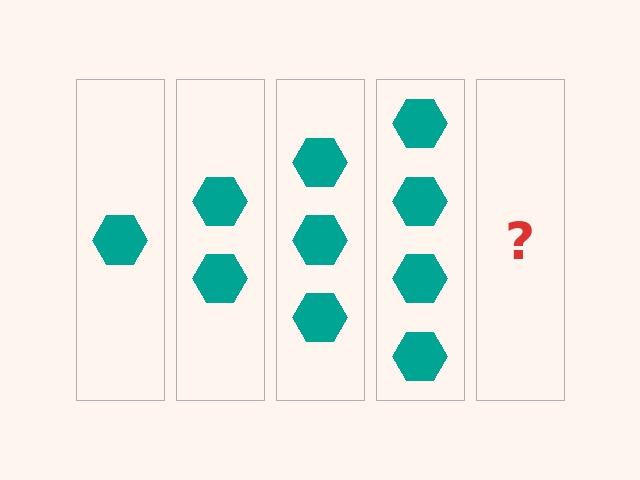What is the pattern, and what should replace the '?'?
The pattern is that each step adds one more hexagon. The '?' should be 5 hexagons.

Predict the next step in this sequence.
The next step is 5 hexagons.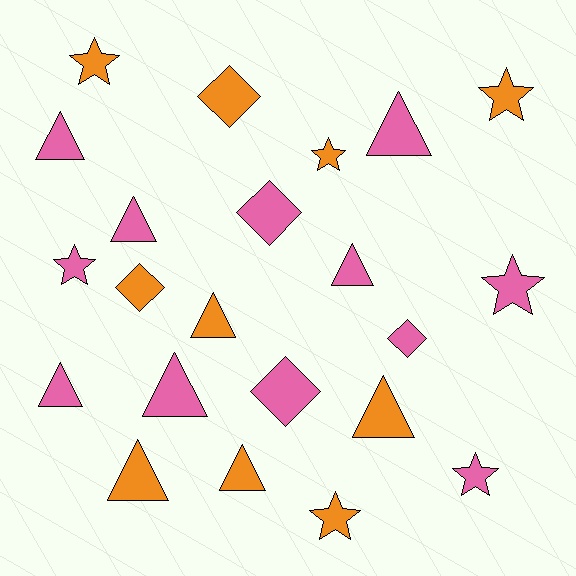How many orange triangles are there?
There are 4 orange triangles.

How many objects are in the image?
There are 22 objects.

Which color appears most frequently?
Pink, with 12 objects.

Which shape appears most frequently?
Triangle, with 10 objects.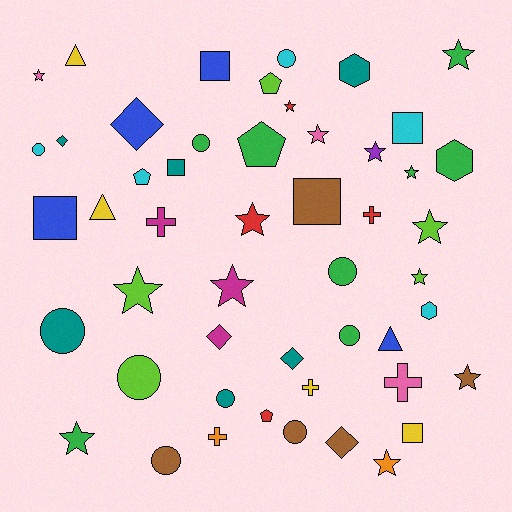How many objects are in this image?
There are 50 objects.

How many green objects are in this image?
There are 8 green objects.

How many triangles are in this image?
There are 3 triangles.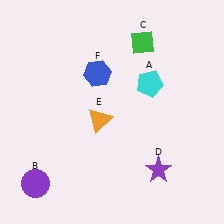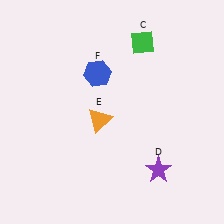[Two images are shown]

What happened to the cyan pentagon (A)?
The cyan pentagon (A) was removed in Image 2. It was in the top-right area of Image 1.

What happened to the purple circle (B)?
The purple circle (B) was removed in Image 2. It was in the bottom-left area of Image 1.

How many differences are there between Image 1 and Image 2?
There are 2 differences between the two images.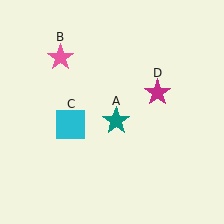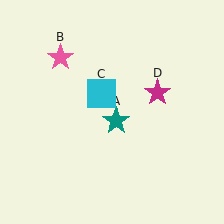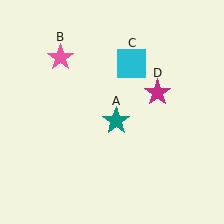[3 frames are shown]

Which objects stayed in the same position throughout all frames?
Teal star (object A) and pink star (object B) and magenta star (object D) remained stationary.